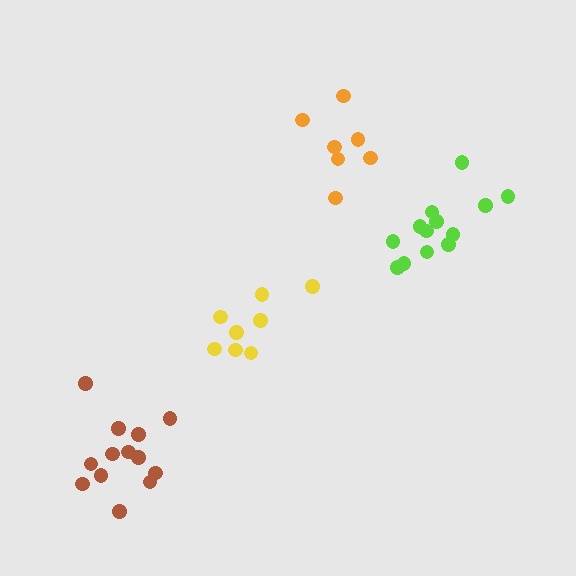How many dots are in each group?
Group 1: 7 dots, Group 2: 13 dots, Group 3: 8 dots, Group 4: 13 dots (41 total).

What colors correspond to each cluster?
The clusters are colored: orange, brown, yellow, lime.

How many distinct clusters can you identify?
There are 4 distinct clusters.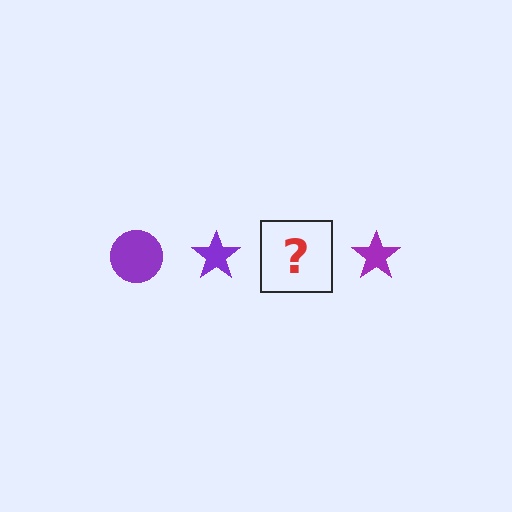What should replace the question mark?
The question mark should be replaced with a purple circle.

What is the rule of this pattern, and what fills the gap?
The rule is that the pattern cycles through circle, star shapes in purple. The gap should be filled with a purple circle.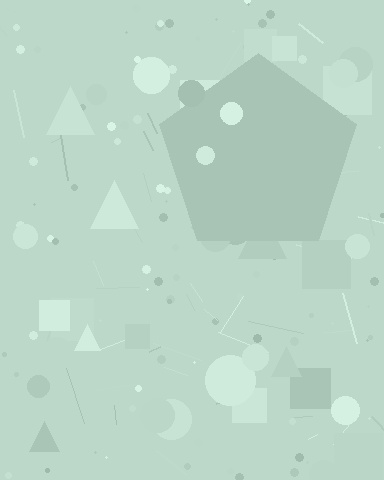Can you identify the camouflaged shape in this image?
The camouflaged shape is a pentagon.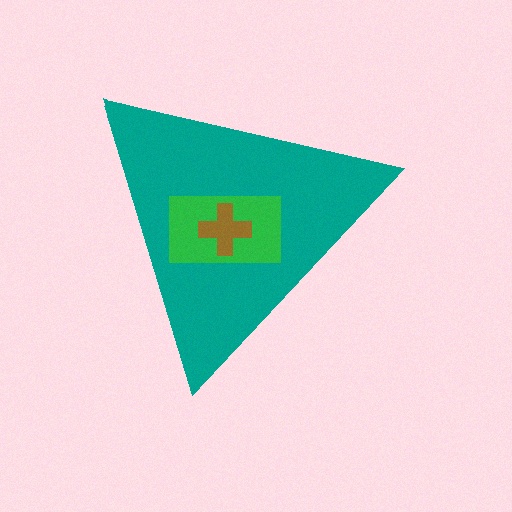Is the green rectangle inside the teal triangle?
Yes.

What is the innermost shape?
The brown cross.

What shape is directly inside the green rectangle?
The brown cross.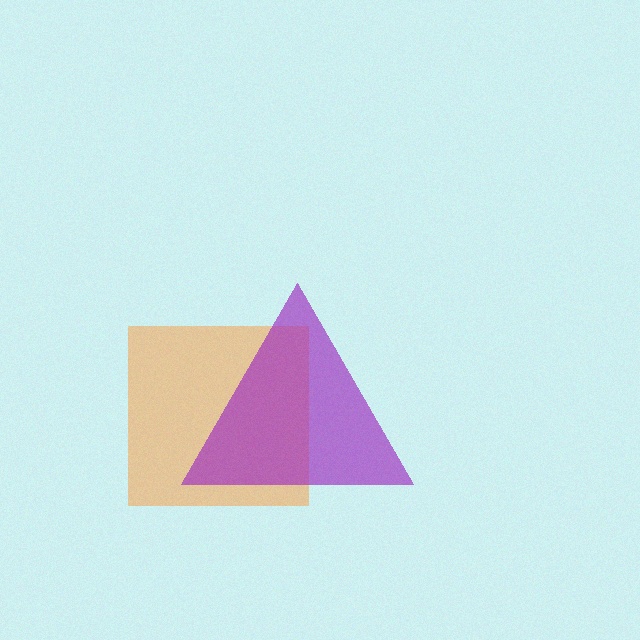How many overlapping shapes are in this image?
There are 2 overlapping shapes in the image.